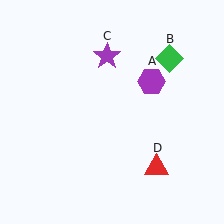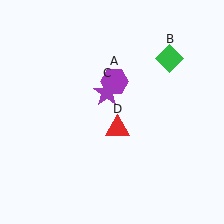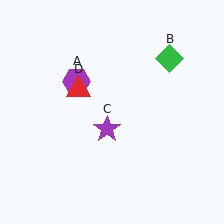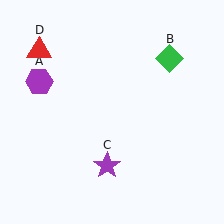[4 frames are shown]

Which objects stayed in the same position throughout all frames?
Green diamond (object B) remained stationary.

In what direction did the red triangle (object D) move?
The red triangle (object D) moved up and to the left.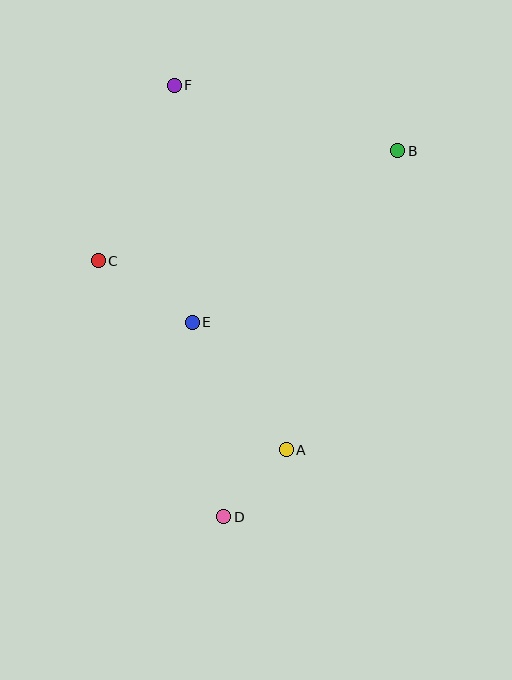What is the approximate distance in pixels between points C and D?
The distance between C and D is approximately 285 pixels.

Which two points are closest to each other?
Points A and D are closest to each other.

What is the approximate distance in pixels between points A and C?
The distance between A and C is approximately 267 pixels.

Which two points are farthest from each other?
Points D and F are farthest from each other.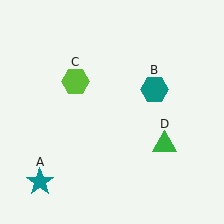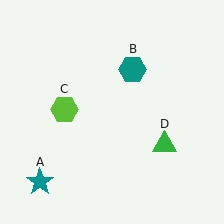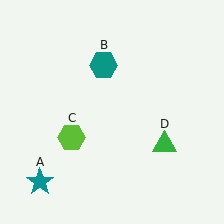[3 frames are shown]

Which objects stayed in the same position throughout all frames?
Teal star (object A) and green triangle (object D) remained stationary.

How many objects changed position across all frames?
2 objects changed position: teal hexagon (object B), lime hexagon (object C).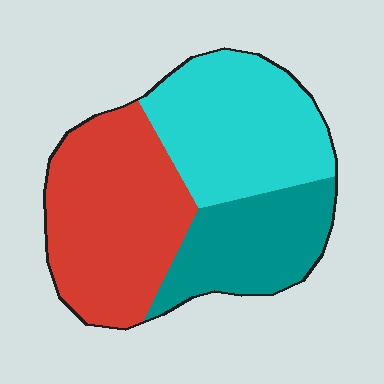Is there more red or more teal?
Red.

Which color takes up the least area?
Teal, at roughly 25%.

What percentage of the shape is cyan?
Cyan takes up about one third (1/3) of the shape.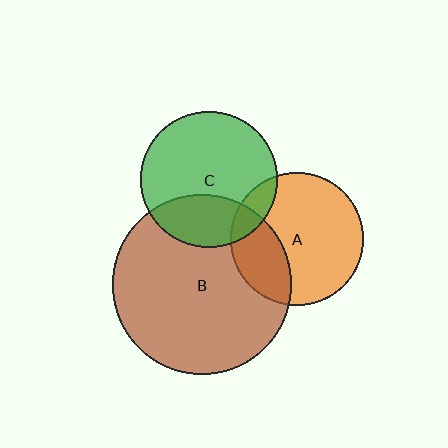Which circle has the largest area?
Circle B (brown).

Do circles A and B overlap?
Yes.